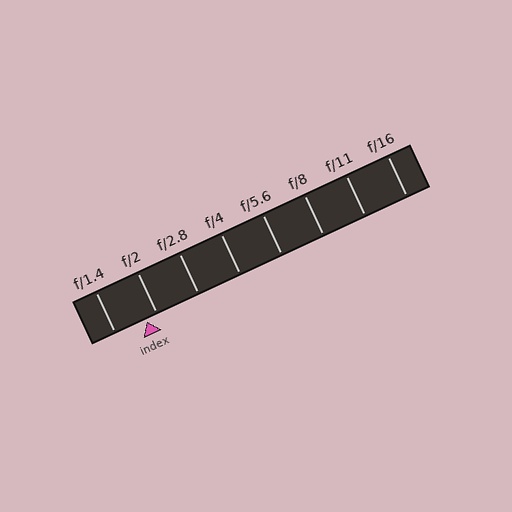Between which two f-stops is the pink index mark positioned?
The index mark is between f/1.4 and f/2.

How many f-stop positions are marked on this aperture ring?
There are 8 f-stop positions marked.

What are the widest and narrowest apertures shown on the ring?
The widest aperture shown is f/1.4 and the narrowest is f/16.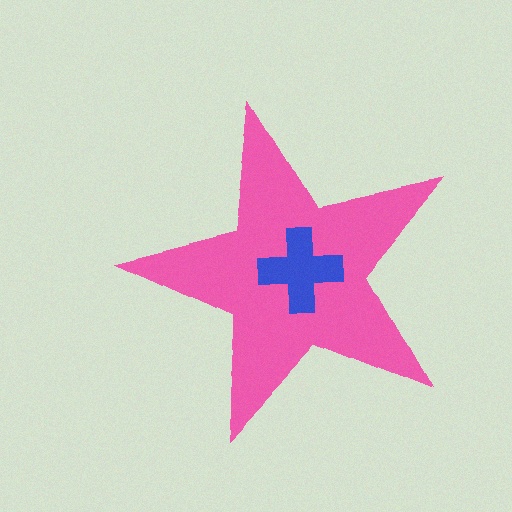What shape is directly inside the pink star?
The blue cross.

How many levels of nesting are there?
2.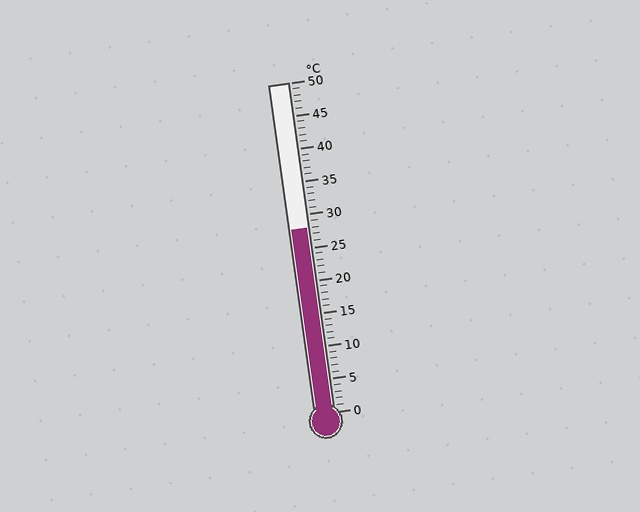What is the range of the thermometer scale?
The thermometer scale ranges from 0°C to 50°C.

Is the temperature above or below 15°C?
The temperature is above 15°C.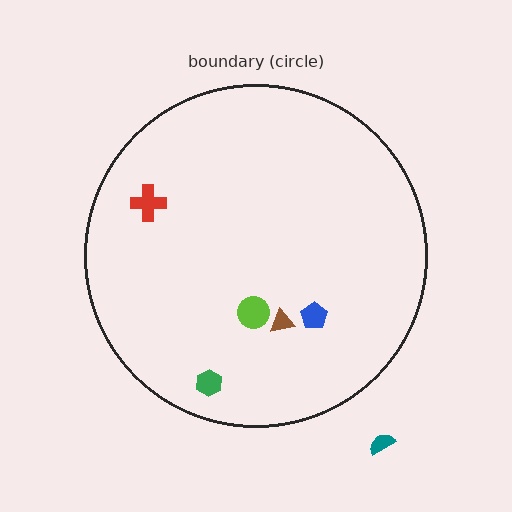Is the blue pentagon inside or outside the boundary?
Inside.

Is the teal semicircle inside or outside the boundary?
Outside.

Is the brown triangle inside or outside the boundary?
Inside.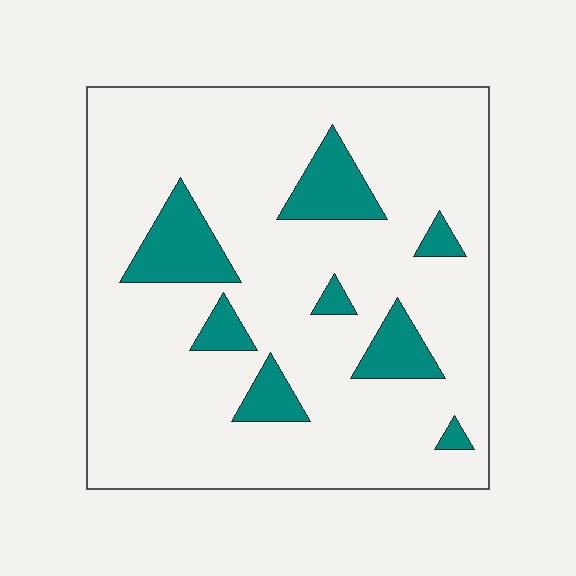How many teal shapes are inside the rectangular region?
8.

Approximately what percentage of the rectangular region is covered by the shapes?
Approximately 15%.